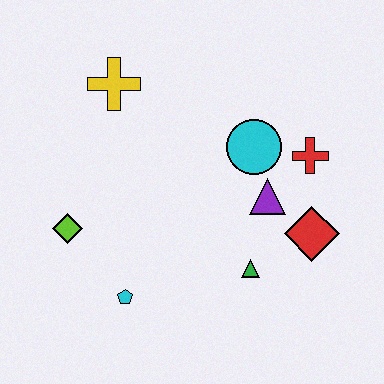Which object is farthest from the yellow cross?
The red diamond is farthest from the yellow cross.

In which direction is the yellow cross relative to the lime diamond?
The yellow cross is above the lime diamond.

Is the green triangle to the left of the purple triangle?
Yes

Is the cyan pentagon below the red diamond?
Yes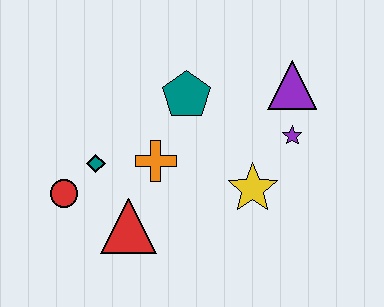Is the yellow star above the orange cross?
No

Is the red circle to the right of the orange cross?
No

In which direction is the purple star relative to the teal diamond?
The purple star is to the right of the teal diamond.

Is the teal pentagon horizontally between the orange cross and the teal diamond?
No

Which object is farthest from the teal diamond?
The purple triangle is farthest from the teal diamond.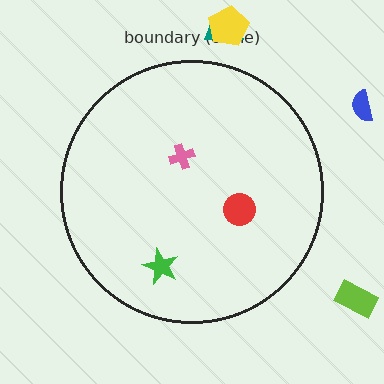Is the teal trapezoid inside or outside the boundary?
Outside.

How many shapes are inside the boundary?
3 inside, 4 outside.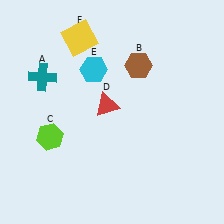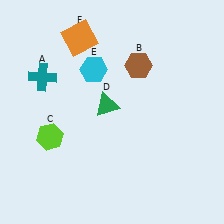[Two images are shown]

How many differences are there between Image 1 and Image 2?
There are 2 differences between the two images.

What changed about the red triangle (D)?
In Image 1, D is red. In Image 2, it changed to green.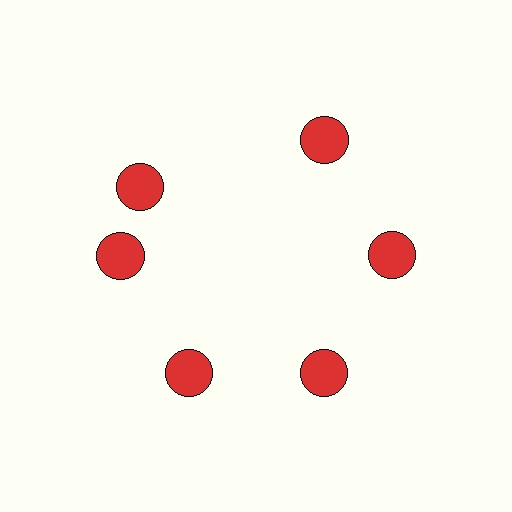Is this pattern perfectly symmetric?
No. The 6 red circles are arranged in a ring, but one element near the 11 o'clock position is rotated out of alignment along the ring, breaking the 6-fold rotational symmetry.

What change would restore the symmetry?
The symmetry would be restored by rotating it back into even spacing with its neighbors so that all 6 circles sit at equal angles and equal distance from the center.